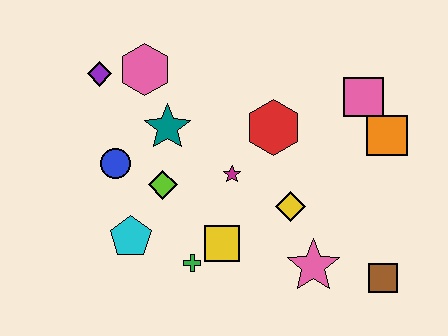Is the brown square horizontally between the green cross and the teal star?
No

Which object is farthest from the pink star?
The purple diamond is farthest from the pink star.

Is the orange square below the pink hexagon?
Yes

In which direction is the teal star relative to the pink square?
The teal star is to the left of the pink square.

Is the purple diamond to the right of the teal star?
No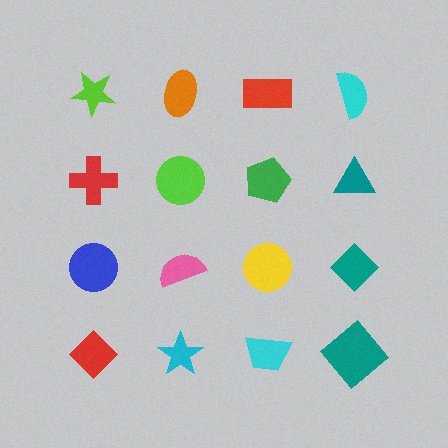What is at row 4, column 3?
A cyan trapezoid.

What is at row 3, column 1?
A blue circle.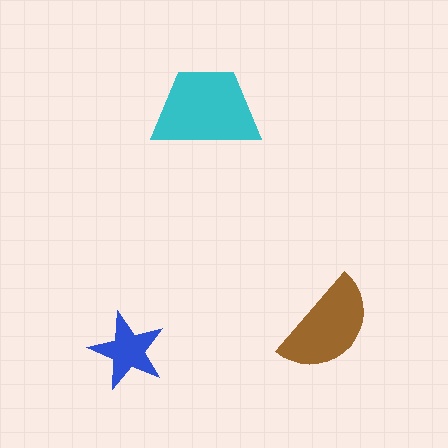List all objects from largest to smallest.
The cyan trapezoid, the brown semicircle, the blue star.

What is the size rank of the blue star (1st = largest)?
3rd.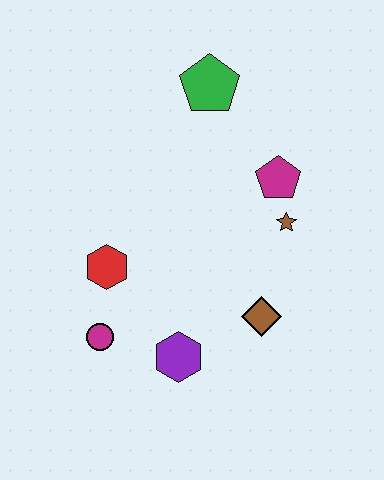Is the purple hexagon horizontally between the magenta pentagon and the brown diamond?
No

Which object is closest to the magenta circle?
The red hexagon is closest to the magenta circle.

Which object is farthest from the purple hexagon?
The green pentagon is farthest from the purple hexagon.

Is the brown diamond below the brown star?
Yes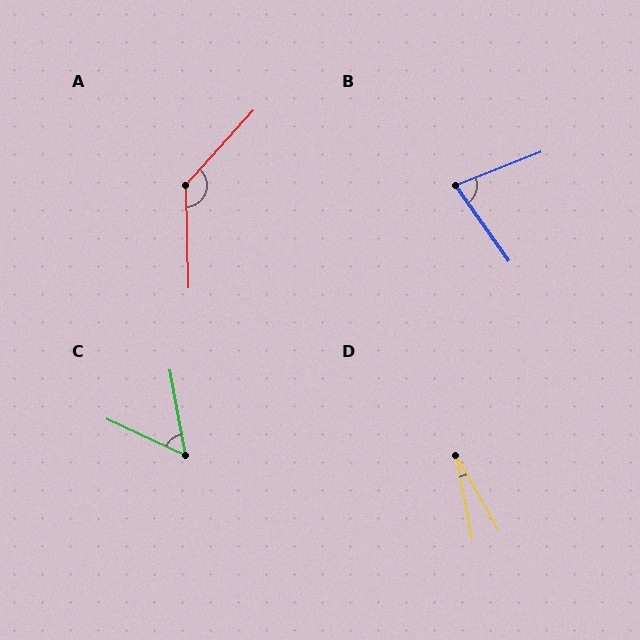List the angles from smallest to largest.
D (19°), C (54°), B (76°), A (136°).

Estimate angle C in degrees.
Approximately 54 degrees.